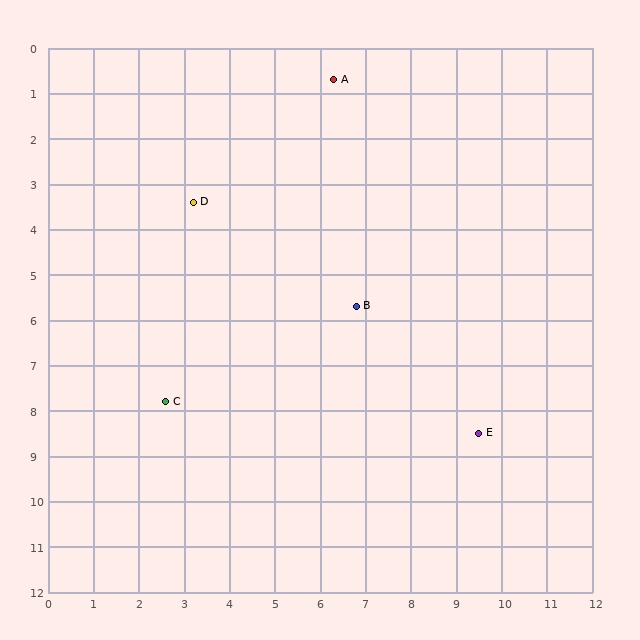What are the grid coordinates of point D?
Point D is at approximately (3.2, 3.4).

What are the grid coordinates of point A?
Point A is at approximately (6.3, 0.7).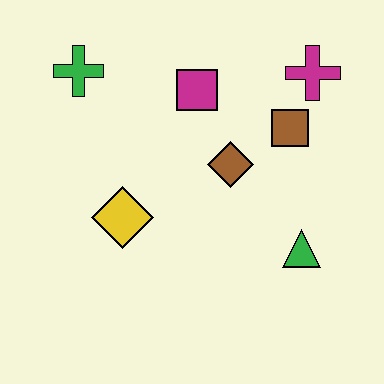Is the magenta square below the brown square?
No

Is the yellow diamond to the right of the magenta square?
No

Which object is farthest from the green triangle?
The green cross is farthest from the green triangle.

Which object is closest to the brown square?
The magenta cross is closest to the brown square.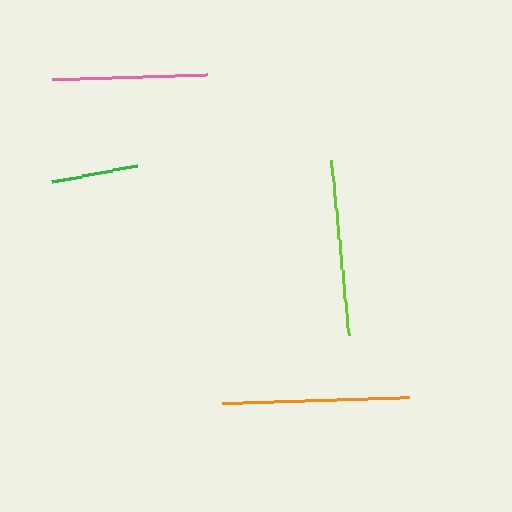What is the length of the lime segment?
The lime segment is approximately 176 pixels long.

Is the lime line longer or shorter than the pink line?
The lime line is longer than the pink line.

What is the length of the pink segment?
The pink segment is approximately 155 pixels long.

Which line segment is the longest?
The orange line is the longest at approximately 187 pixels.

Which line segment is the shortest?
The green line is the shortest at approximately 88 pixels.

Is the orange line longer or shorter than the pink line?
The orange line is longer than the pink line.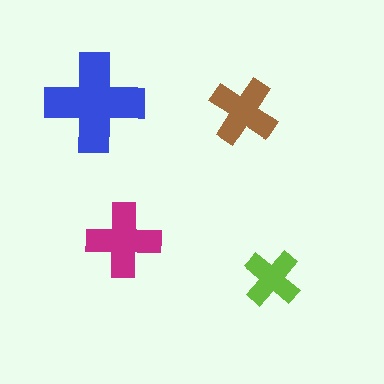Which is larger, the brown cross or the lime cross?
The brown one.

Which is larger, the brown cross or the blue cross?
The blue one.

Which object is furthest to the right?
The lime cross is rightmost.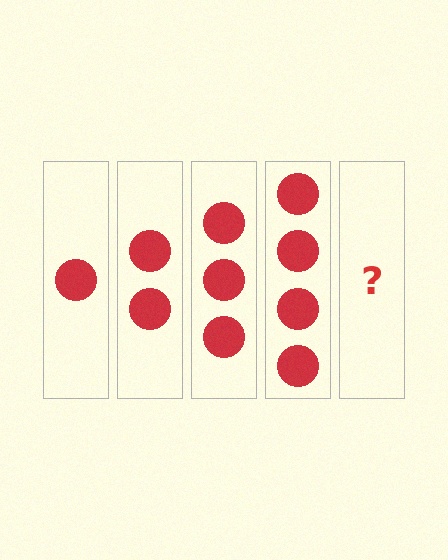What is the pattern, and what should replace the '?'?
The pattern is that each step adds one more circle. The '?' should be 5 circles.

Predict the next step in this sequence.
The next step is 5 circles.